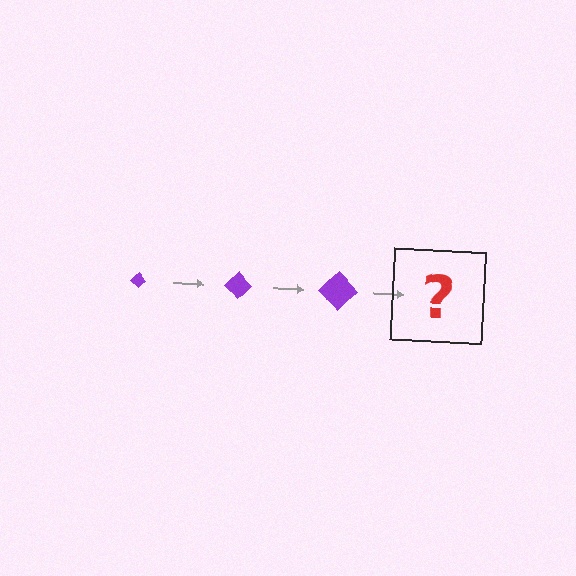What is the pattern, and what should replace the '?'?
The pattern is that the diamond gets progressively larger each step. The '?' should be a purple diamond, larger than the previous one.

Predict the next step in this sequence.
The next step is a purple diamond, larger than the previous one.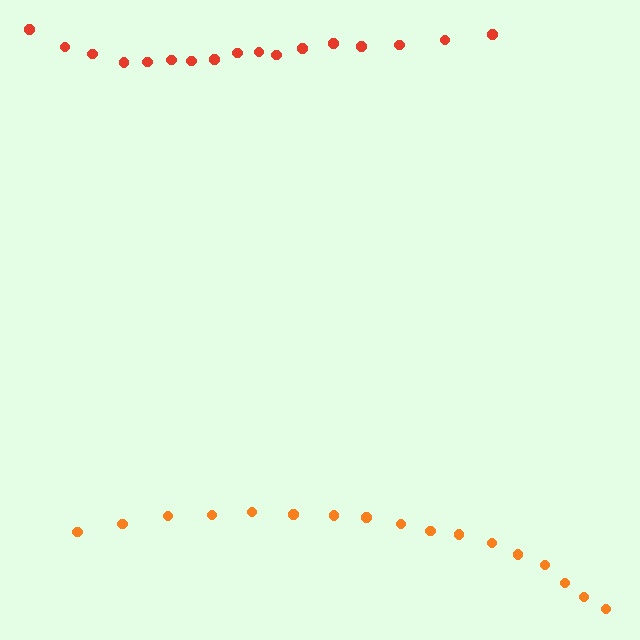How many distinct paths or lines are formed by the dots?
There are 2 distinct paths.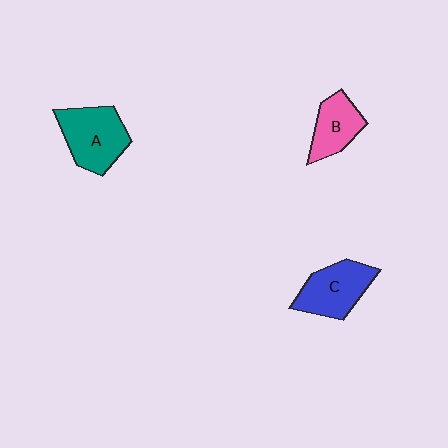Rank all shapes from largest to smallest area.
From largest to smallest: A (teal), C (blue), B (pink).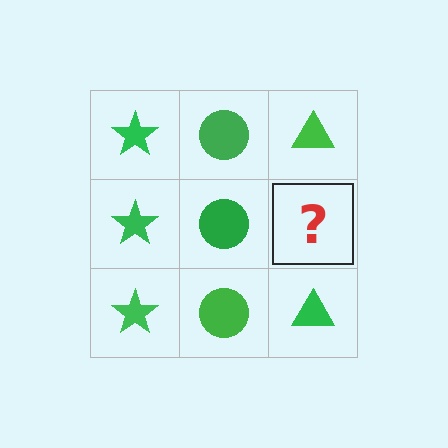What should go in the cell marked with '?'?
The missing cell should contain a green triangle.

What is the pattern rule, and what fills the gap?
The rule is that each column has a consistent shape. The gap should be filled with a green triangle.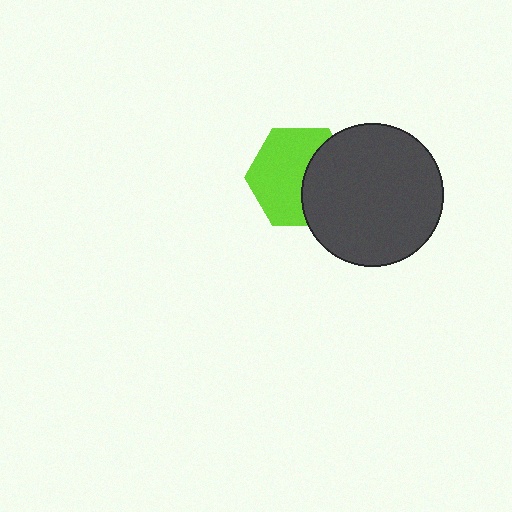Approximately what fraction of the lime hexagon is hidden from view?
Roughly 39% of the lime hexagon is hidden behind the dark gray circle.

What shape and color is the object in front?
The object in front is a dark gray circle.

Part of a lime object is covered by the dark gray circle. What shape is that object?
It is a hexagon.